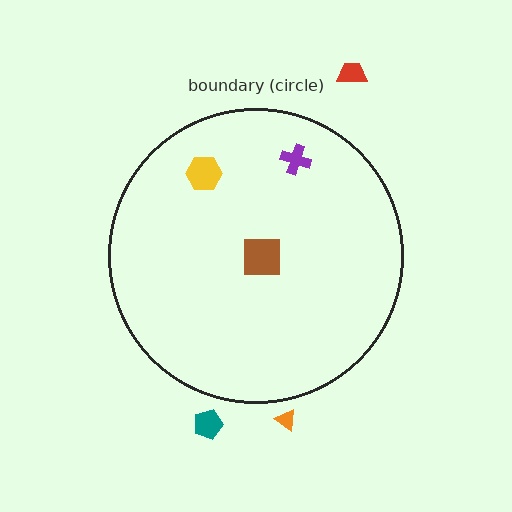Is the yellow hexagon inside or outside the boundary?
Inside.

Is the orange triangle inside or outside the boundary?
Outside.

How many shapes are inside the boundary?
3 inside, 3 outside.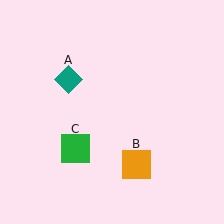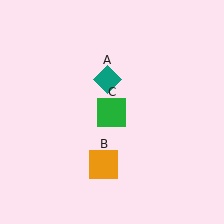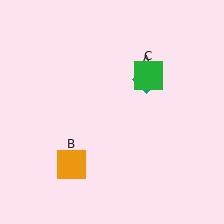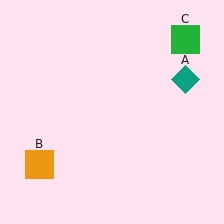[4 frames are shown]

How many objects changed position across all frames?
3 objects changed position: teal diamond (object A), orange square (object B), green square (object C).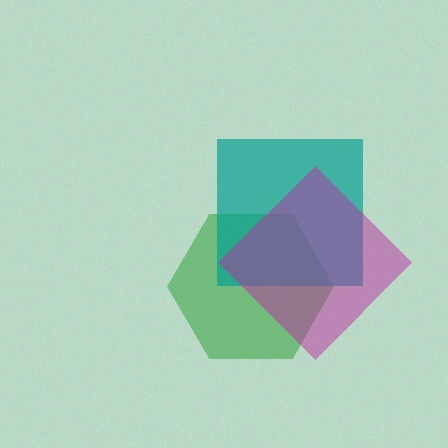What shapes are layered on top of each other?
The layered shapes are: a green hexagon, a teal square, a magenta diamond.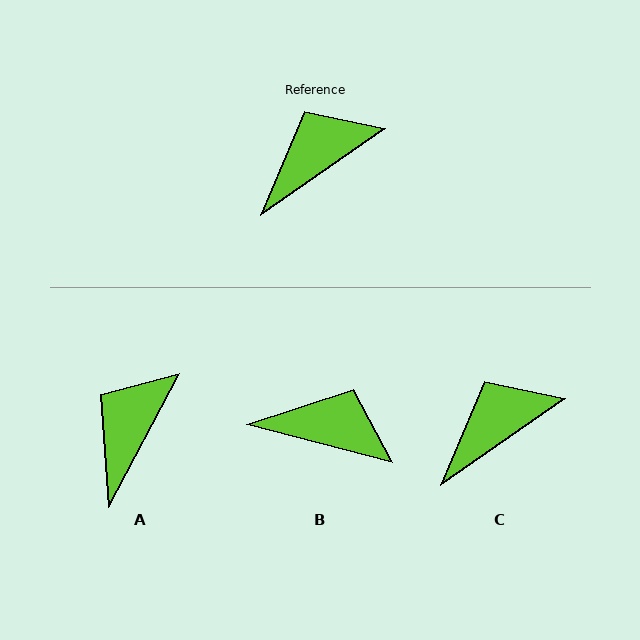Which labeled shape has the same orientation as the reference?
C.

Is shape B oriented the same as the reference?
No, it is off by about 49 degrees.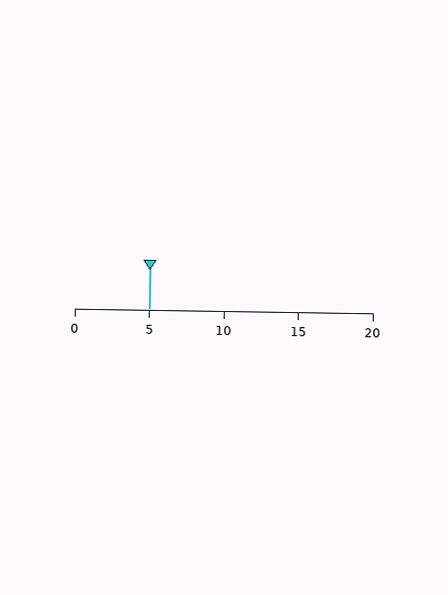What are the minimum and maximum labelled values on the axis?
The axis runs from 0 to 20.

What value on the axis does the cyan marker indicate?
The marker indicates approximately 5.